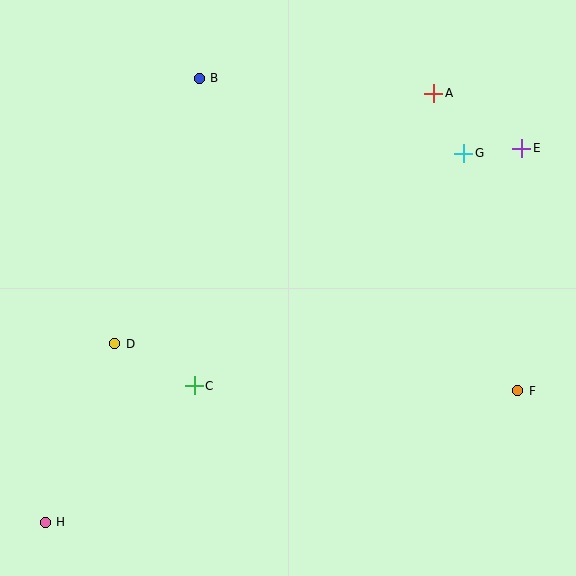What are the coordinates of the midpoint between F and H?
The midpoint between F and H is at (281, 457).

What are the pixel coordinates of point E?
Point E is at (522, 148).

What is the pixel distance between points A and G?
The distance between A and G is 67 pixels.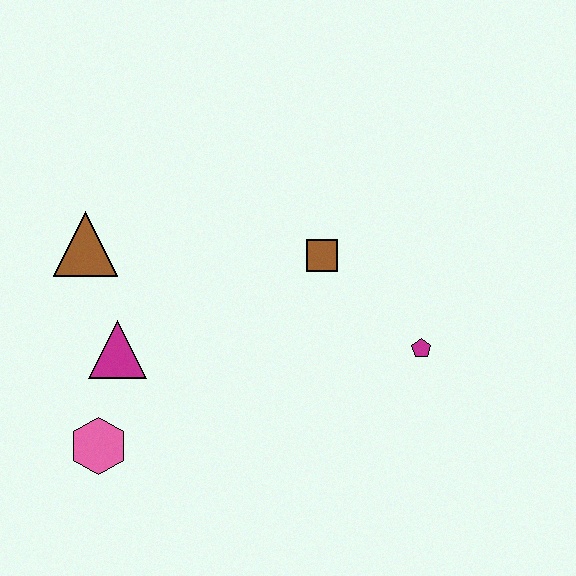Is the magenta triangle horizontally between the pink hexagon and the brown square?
Yes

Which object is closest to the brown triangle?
The magenta triangle is closest to the brown triangle.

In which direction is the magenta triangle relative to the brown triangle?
The magenta triangle is below the brown triangle.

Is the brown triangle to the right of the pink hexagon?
No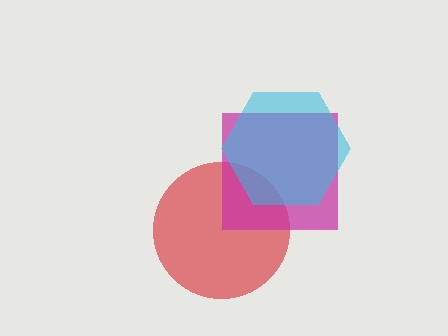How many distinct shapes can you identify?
There are 3 distinct shapes: a red circle, a magenta square, a cyan hexagon.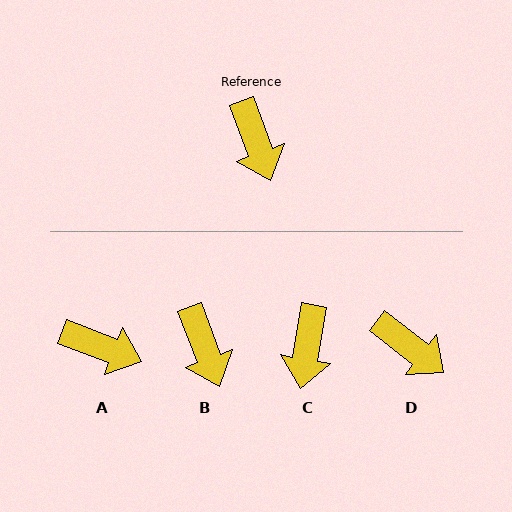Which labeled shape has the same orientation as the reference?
B.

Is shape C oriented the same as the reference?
No, it is off by about 30 degrees.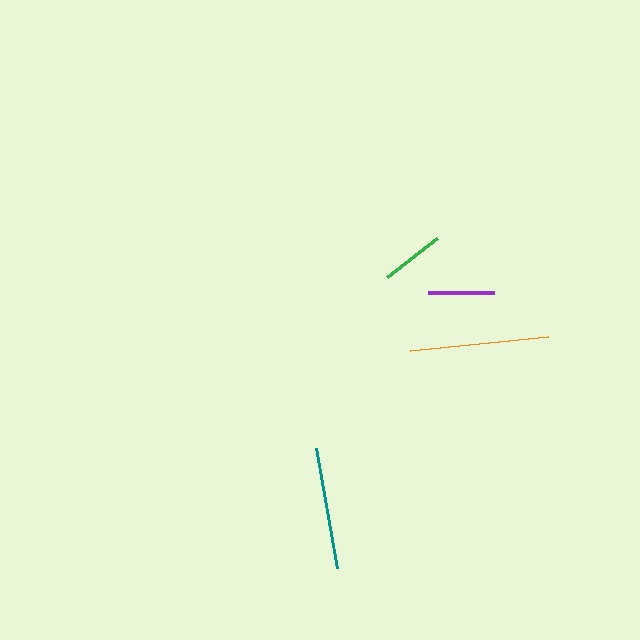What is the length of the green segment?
The green segment is approximately 64 pixels long.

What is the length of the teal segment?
The teal segment is approximately 122 pixels long.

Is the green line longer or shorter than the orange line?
The orange line is longer than the green line.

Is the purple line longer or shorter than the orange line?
The orange line is longer than the purple line.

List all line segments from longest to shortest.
From longest to shortest: orange, teal, purple, green.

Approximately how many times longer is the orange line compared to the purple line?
The orange line is approximately 2.1 times the length of the purple line.